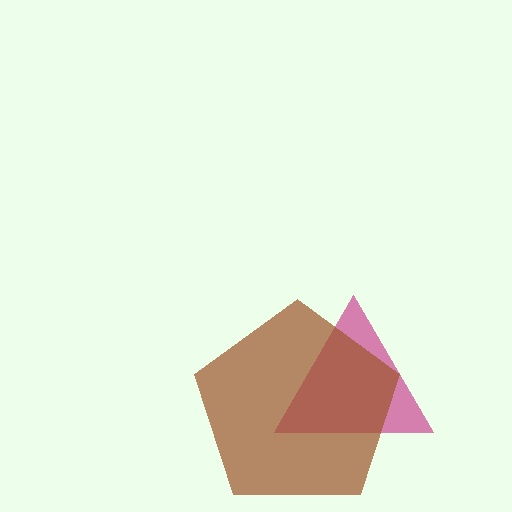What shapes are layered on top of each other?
The layered shapes are: a magenta triangle, a brown pentagon.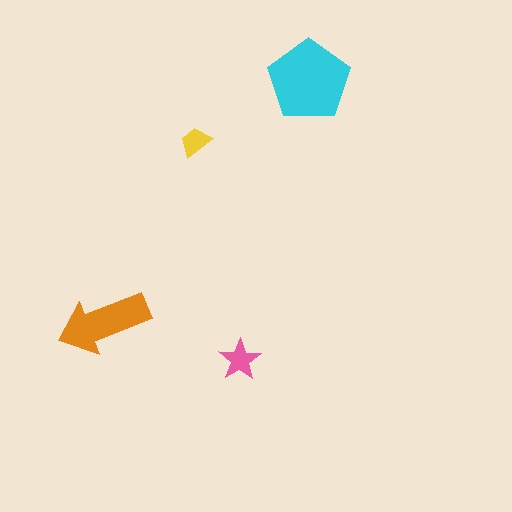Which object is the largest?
The cyan pentagon.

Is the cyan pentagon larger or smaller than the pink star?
Larger.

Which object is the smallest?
The yellow trapezoid.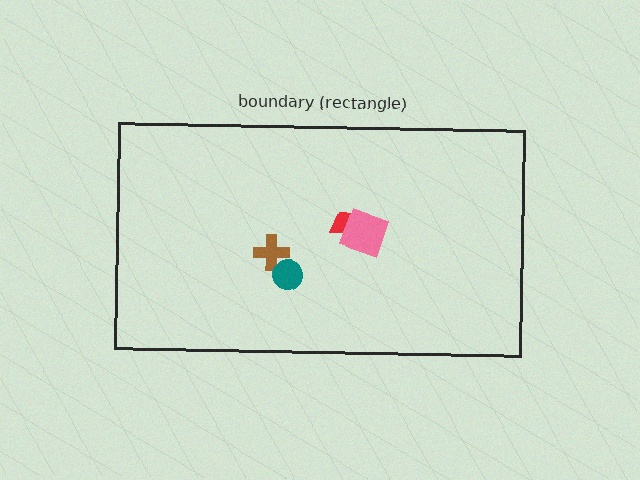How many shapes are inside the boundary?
4 inside, 0 outside.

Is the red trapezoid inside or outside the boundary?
Inside.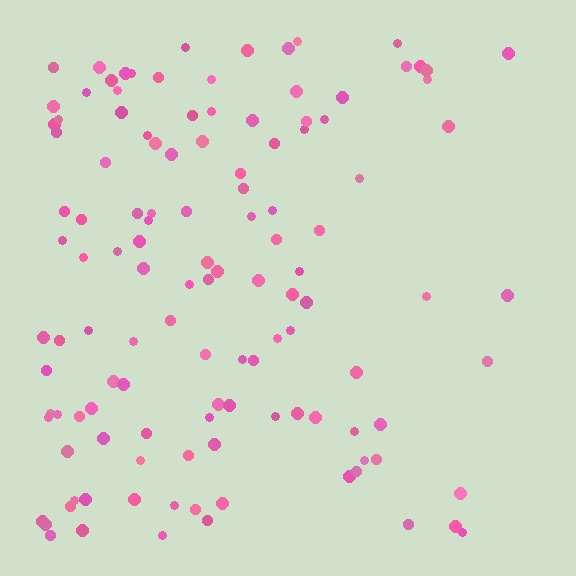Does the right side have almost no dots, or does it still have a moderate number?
Still a moderate number, just noticeably fewer than the left.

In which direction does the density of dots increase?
From right to left, with the left side densest.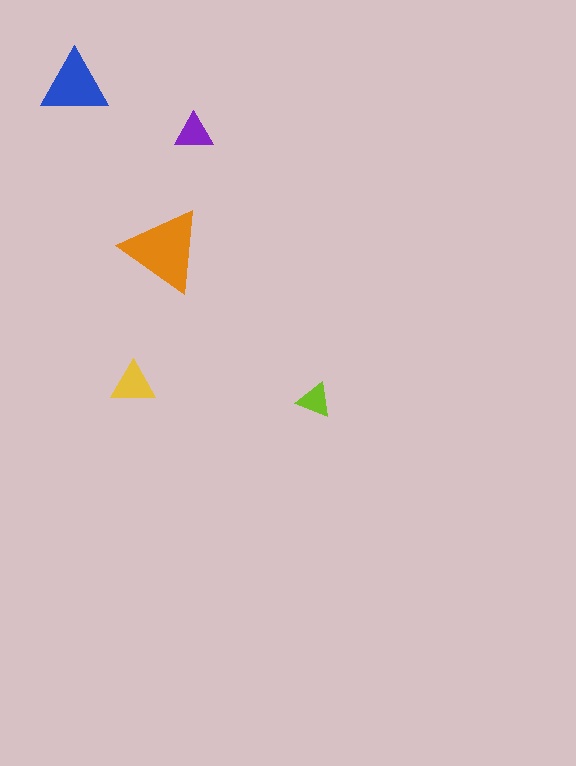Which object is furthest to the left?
The blue triangle is leftmost.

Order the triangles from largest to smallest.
the orange one, the blue one, the yellow one, the purple one, the lime one.